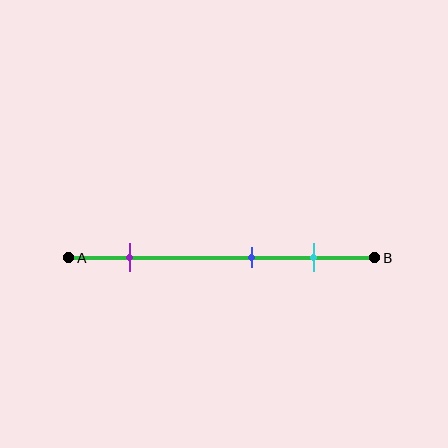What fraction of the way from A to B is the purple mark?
The purple mark is approximately 20% (0.2) of the way from A to B.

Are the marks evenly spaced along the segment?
No, the marks are not evenly spaced.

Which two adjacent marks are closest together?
The blue and cyan marks are the closest adjacent pair.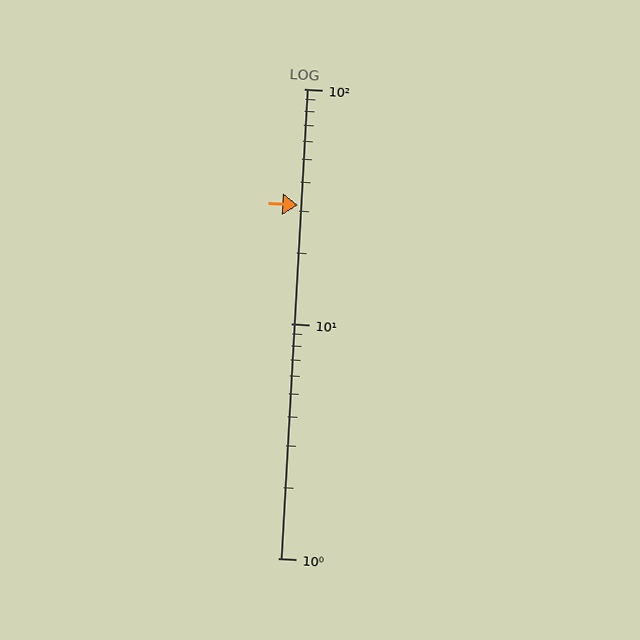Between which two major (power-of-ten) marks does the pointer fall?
The pointer is between 10 and 100.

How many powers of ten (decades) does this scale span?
The scale spans 2 decades, from 1 to 100.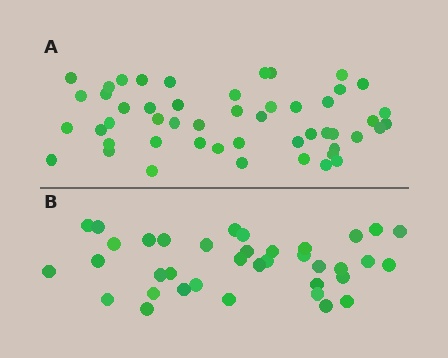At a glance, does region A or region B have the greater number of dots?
Region A (the top region) has more dots.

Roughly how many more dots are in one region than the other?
Region A has approximately 15 more dots than region B.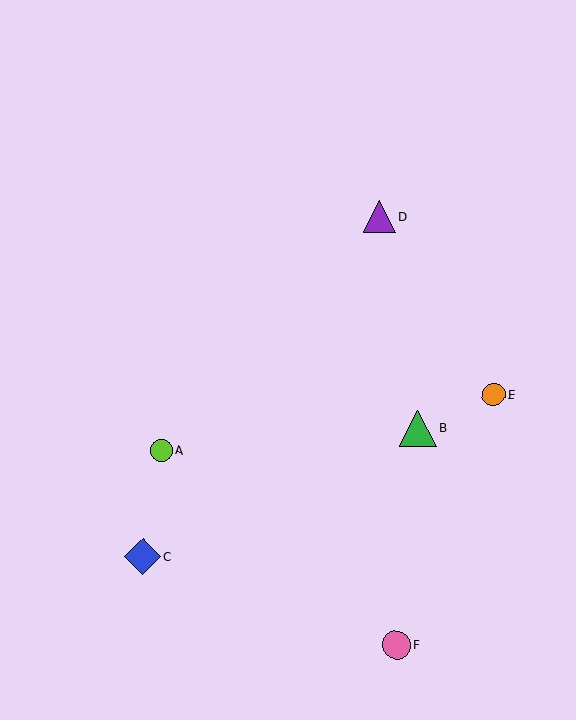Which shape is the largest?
The green triangle (labeled B) is the largest.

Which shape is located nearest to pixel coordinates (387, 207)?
The purple triangle (labeled D) at (379, 216) is nearest to that location.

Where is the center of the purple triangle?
The center of the purple triangle is at (379, 216).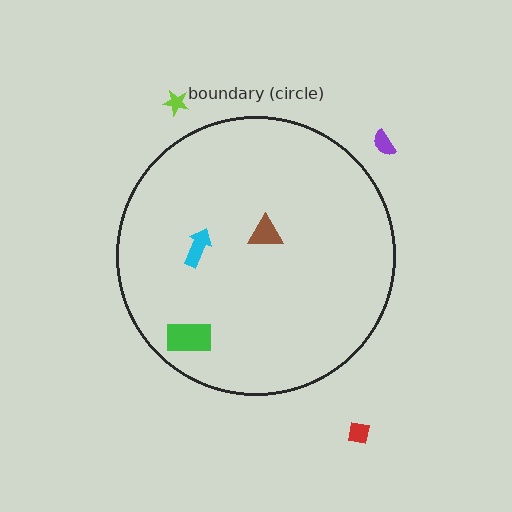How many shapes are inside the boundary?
3 inside, 3 outside.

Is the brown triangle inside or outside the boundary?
Inside.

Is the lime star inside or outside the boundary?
Outside.